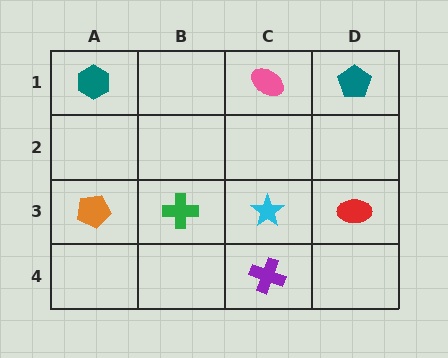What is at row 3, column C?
A cyan star.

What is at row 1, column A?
A teal hexagon.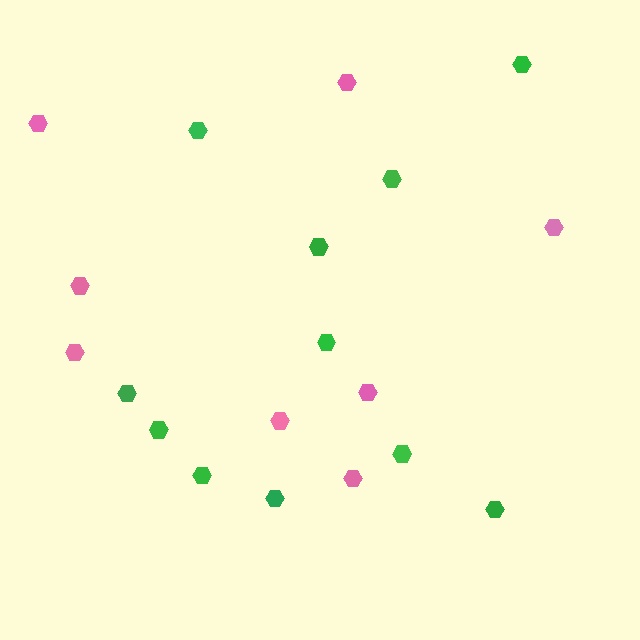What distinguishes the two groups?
There are 2 groups: one group of green hexagons (11) and one group of pink hexagons (8).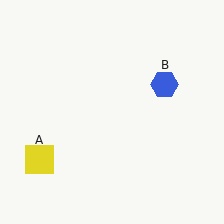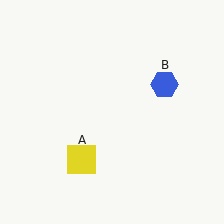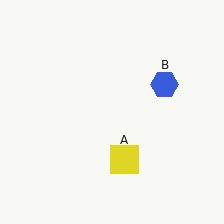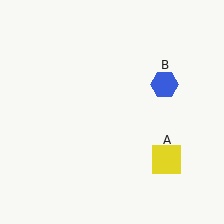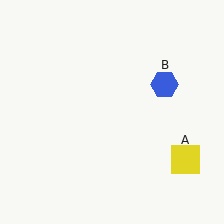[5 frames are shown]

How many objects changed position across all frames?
1 object changed position: yellow square (object A).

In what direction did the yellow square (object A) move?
The yellow square (object A) moved right.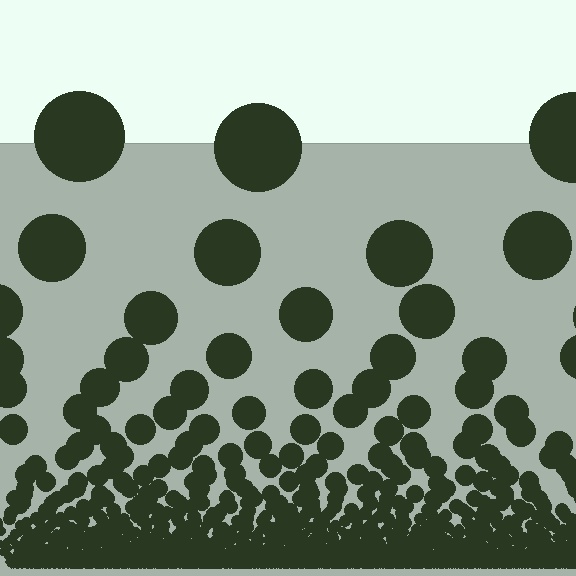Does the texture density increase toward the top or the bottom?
Density increases toward the bottom.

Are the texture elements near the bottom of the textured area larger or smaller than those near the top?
Smaller. The gradient is inverted — elements near the bottom are smaller and denser.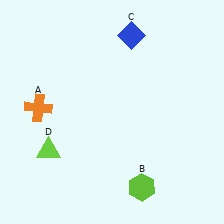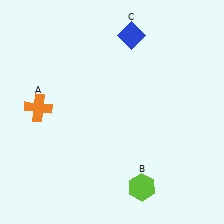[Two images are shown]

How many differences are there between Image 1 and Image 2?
There is 1 difference between the two images.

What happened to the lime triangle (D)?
The lime triangle (D) was removed in Image 2. It was in the bottom-left area of Image 1.